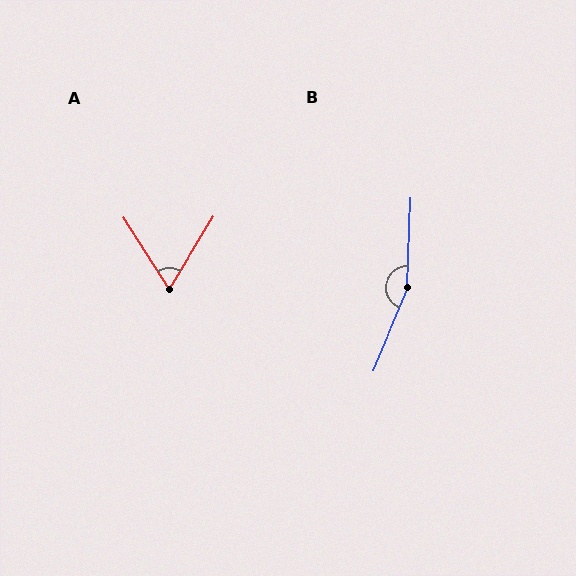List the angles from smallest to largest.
A (64°), B (159°).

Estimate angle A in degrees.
Approximately 64 degrees.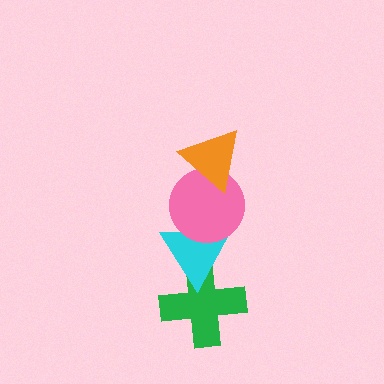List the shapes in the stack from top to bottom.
From top to bottom: the orange triangle, the pink circle, the cyan triangle, the green cross.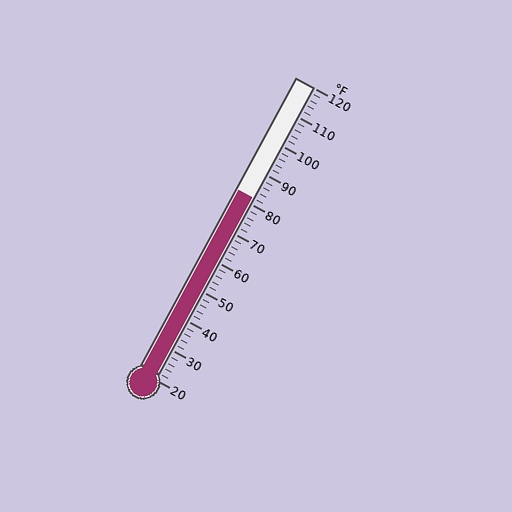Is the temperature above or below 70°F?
The temperature is above 70°F.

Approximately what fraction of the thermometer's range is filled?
The thermometer is filled to approximately 60% of its range.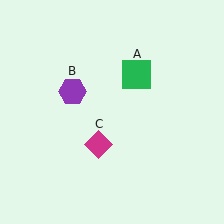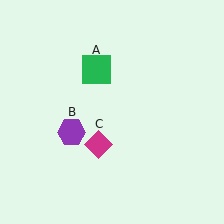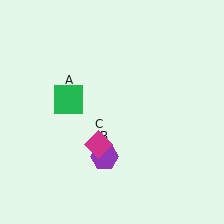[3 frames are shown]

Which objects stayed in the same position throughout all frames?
Magenta diamond (object C) remained stationary.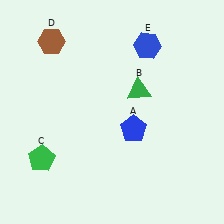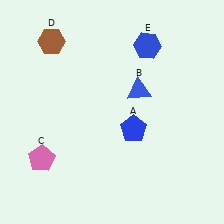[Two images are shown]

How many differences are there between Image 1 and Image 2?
There are 2 differences between the two images.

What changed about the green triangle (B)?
In Image 1, B is green. In Image 2, it changed to blue.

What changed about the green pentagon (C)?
In Image 1, C is green. In Image 2, it changed to pink.